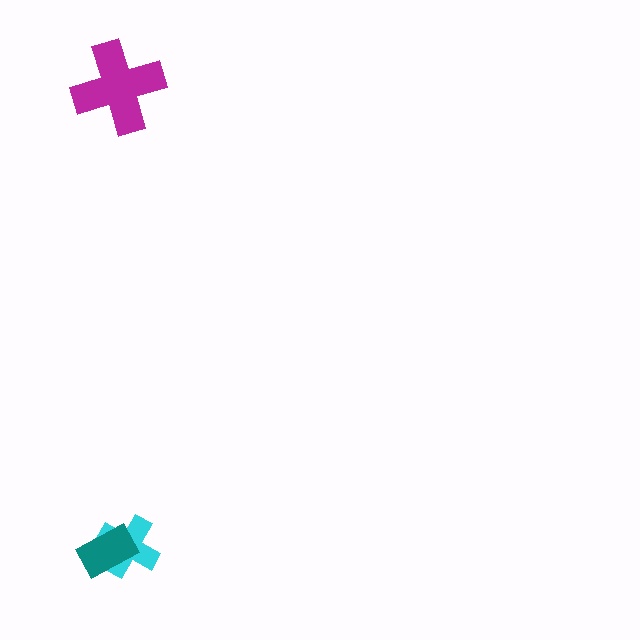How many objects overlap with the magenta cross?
0 objects overlap with the magenta cross.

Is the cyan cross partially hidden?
Yes, it is partially covered by another shape.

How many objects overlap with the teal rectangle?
1 object overlaps with the teal rectangle.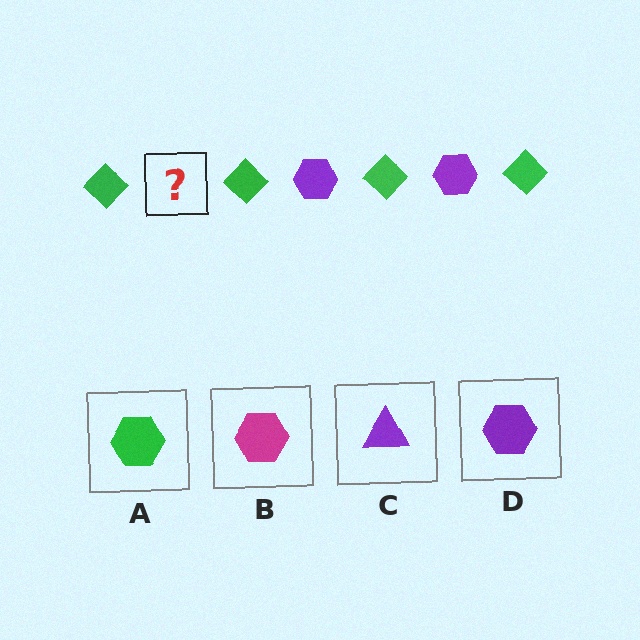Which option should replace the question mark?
Option D.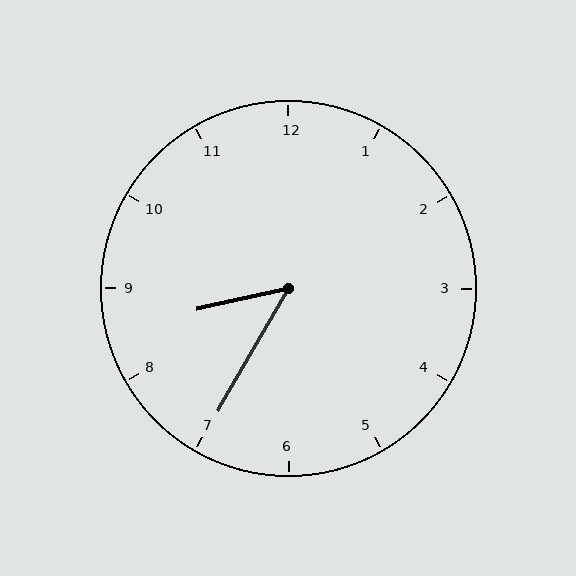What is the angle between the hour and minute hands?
Approximately 48 degrees.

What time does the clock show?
8:35.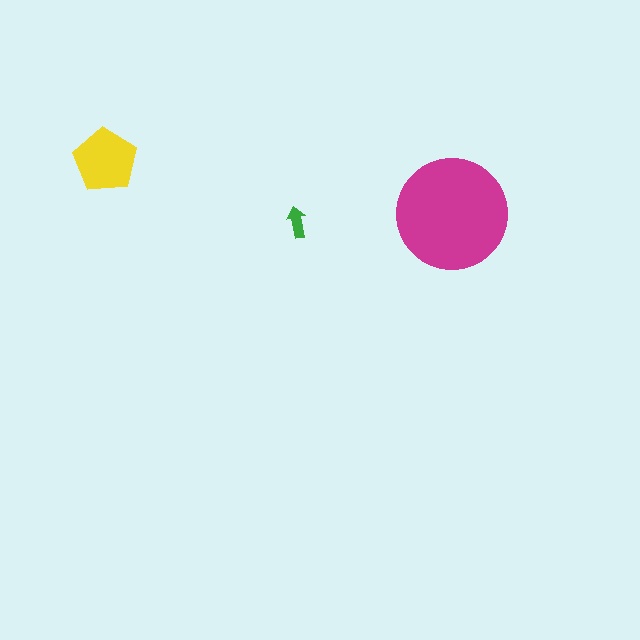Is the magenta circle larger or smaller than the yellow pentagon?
Larger.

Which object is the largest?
The magenta circle.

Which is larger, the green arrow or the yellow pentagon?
The yellow pentagon.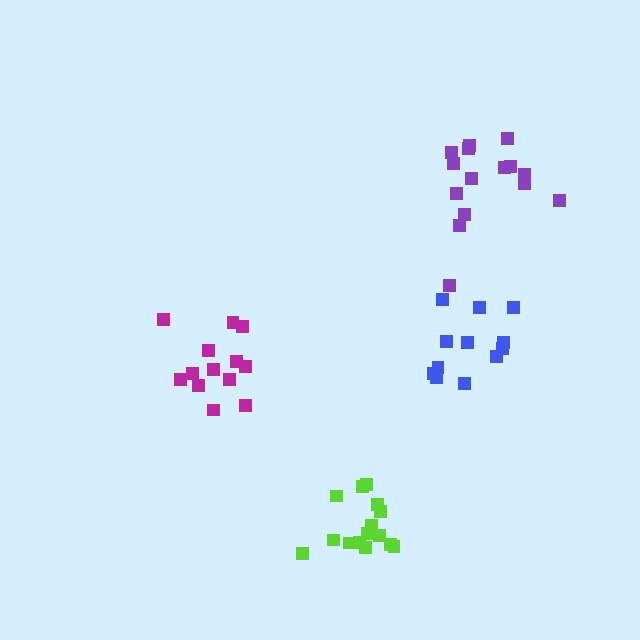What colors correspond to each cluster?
The clusters are colored: magenta, purple, lime, blue.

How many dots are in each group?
Group 1: 13 dots, Group 2: 15 dots, Group 3: 15 dots, Group 4: 12 dots (55 total).